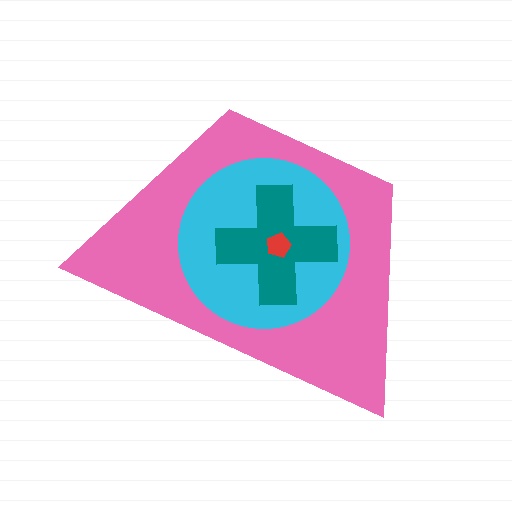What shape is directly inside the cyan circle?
The teal cross.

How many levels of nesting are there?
4.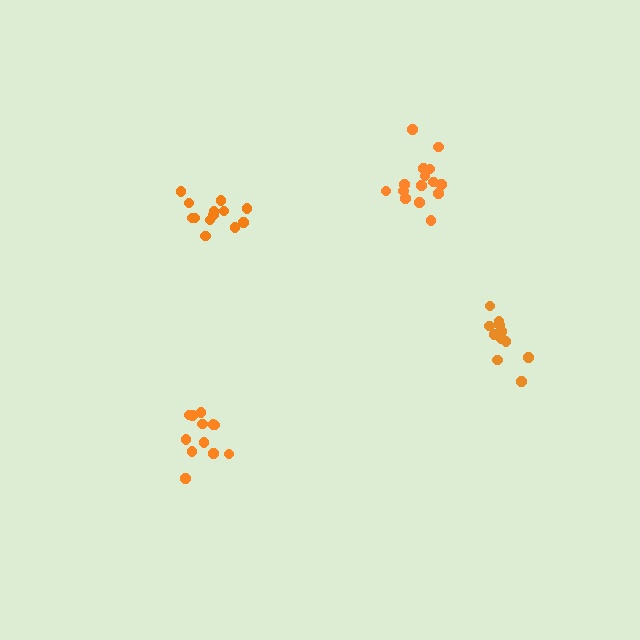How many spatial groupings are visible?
There are 4 spatial groupings.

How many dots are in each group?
Group 1: 13 dots, Group 2: 11 dots, Group 3: 15 dots, Group 4: 12 dots (51 total).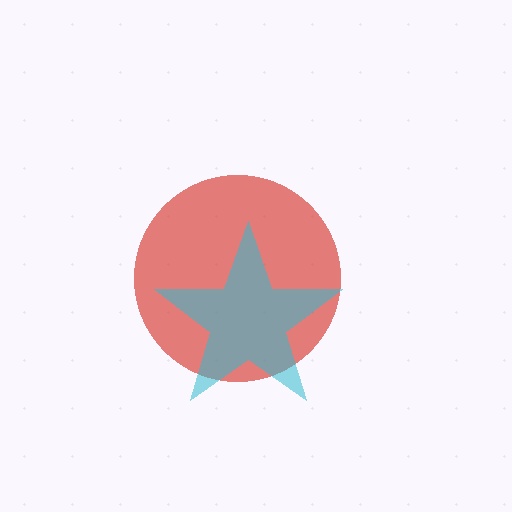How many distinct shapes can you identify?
There are 2 distinct shapes: a red circle, a cyan star.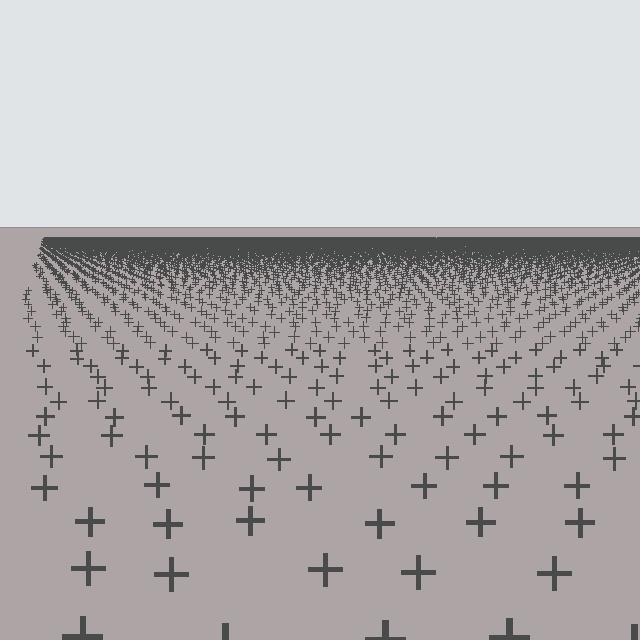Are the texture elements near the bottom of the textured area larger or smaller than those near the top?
Larger. Near the bottom, elements are closer to the viewer and appear at a bigger on-screen size.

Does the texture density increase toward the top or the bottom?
Density increases toward the top.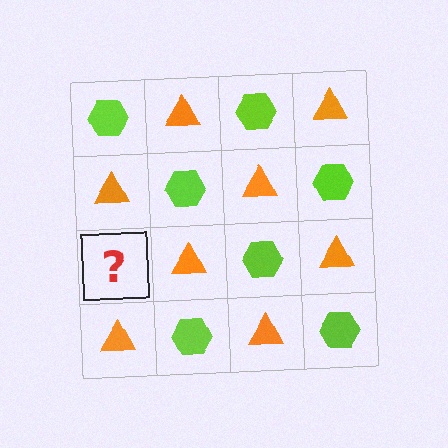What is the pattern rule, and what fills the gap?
The rule is that it alternates lime hexagon and orange triangle in a checkerboard pattern. The gap should be filled with a lime hexagon.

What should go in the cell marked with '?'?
The missing cell should contain a lime hexagon.